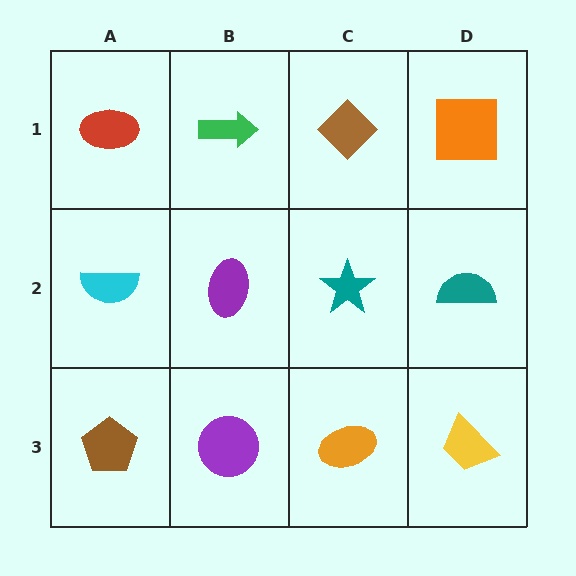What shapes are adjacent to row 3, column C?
A teal star (row 2, column C), a purple circle (row 3, column B), a yellow trapezoid (row 3, column D).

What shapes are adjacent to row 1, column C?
A teal star (row 2, column C), a green arrow (row 1, column B), an orange square (row 1, column D).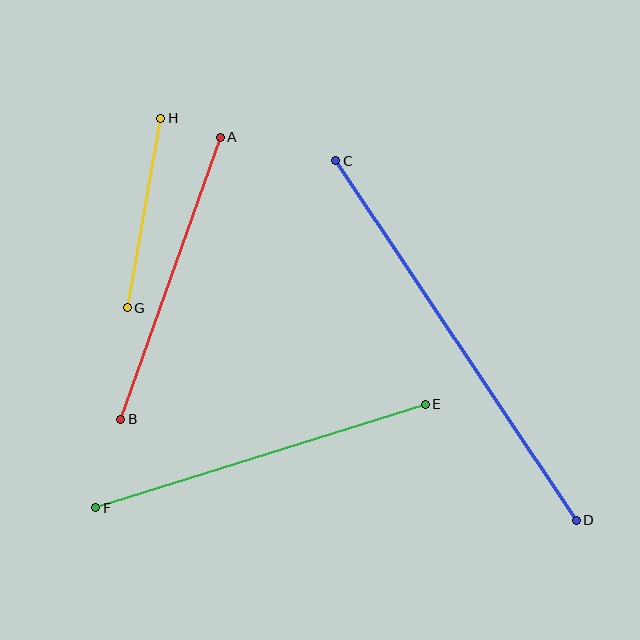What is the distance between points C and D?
The distance is approximately 433 pixels.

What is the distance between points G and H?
The distance is approximately 192 pixels.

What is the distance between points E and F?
The distance is approximately 345 pixels.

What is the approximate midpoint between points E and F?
The midpoint is at approximately (261, 456) pixels.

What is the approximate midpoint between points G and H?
The midpoint is at approximately (144, 213) pixels.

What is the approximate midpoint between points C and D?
The midpoint is at approximately (456, 341) pixels.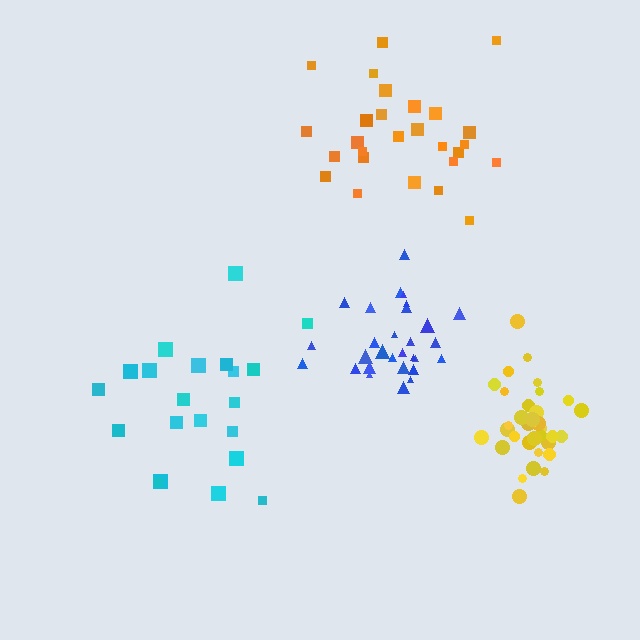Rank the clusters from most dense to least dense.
yellow, blue, orange, cyan.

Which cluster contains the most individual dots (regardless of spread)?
Yellow (35).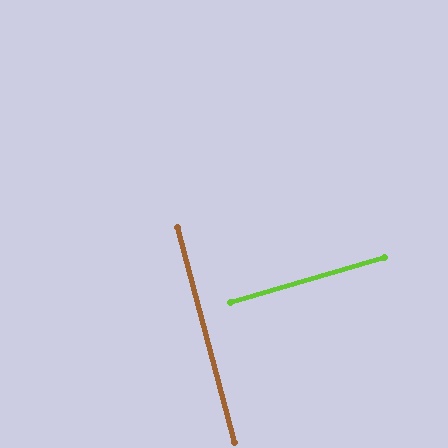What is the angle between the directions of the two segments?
Approximately 89 degrees.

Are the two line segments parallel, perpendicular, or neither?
Perpendicular — they meet at approximately 89°.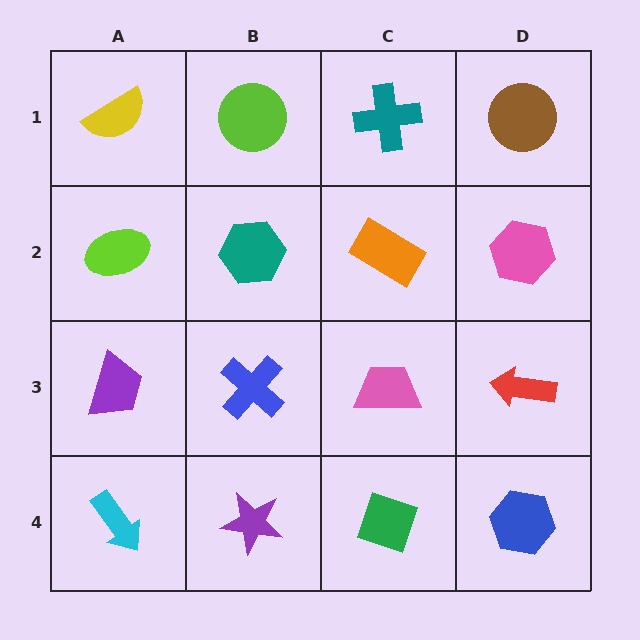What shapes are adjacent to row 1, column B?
A teal hexagon (row 2, column B), a yellow semicircle (row 1, column A), a teal cross (row 1, column C).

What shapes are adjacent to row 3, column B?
A teal hexagon (row 2, column B), a purple star (row 4, column B), a purple trapezoid (row 3, column A), a pink trapezoid (row 3, column C).